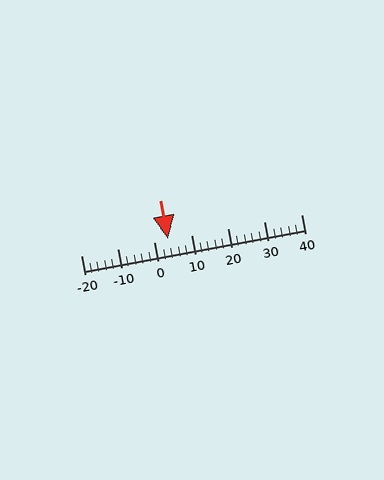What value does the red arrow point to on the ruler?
The red arrow points to approximately 4.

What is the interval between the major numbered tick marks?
The major tick marks are spaced 10 units apart.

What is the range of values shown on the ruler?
The ruler shows values from -20 to 40.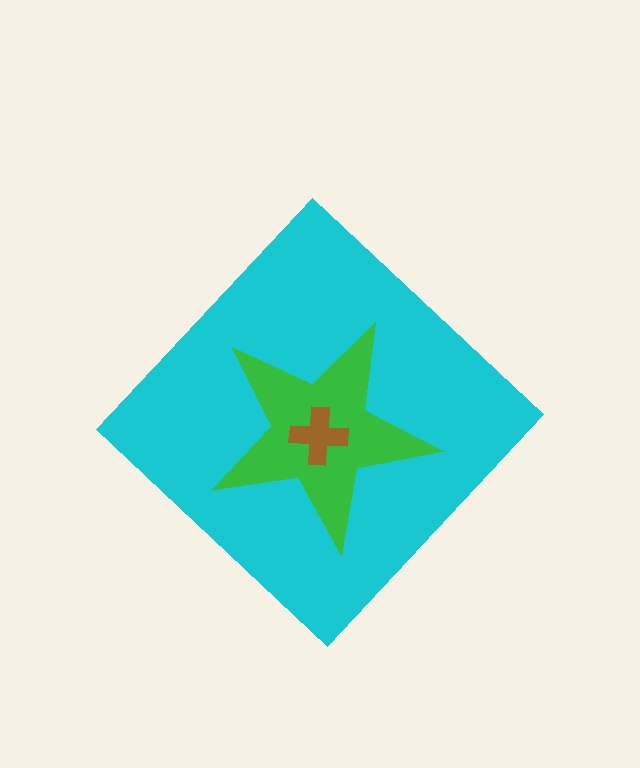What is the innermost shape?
The brown cross.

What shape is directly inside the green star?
The brown cross.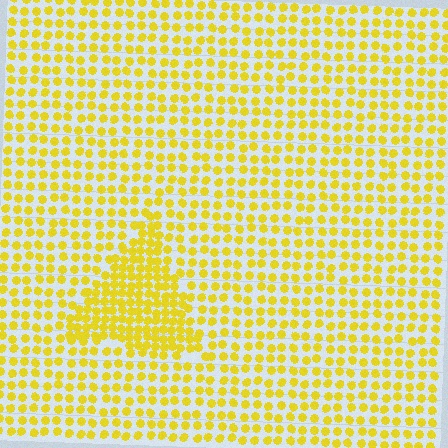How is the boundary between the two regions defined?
The boundary is defined by a change in element density (approximately 1.8x ratio). All elements are the same color, size, and shape.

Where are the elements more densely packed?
The elements are more densely packed inside the triangle boundary.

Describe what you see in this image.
The image contains small yellow elements arranged at two different densities. A triangle-shaped region is visible where the elements are more densely packed than the surrounding area.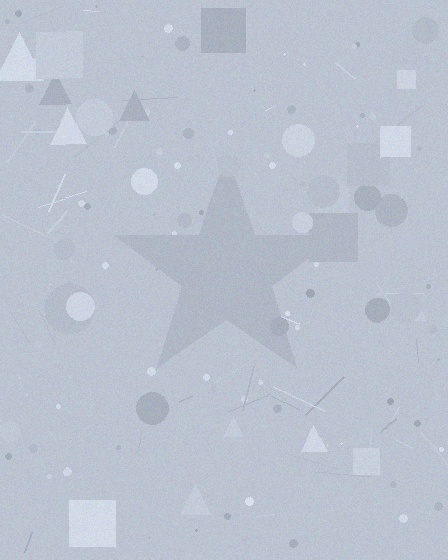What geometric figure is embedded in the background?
A star is embedded in the background.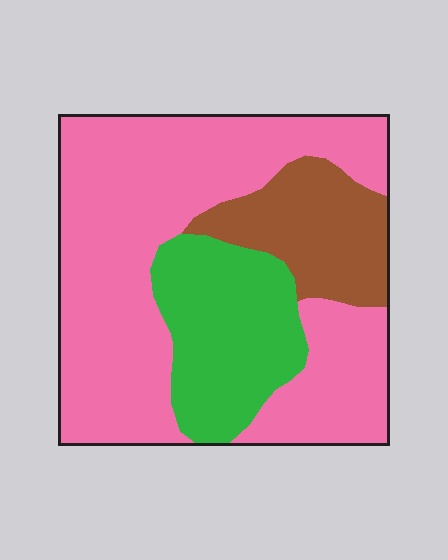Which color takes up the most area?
Pink, at roughly 60%.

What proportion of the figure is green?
Green covers 22% of the figure.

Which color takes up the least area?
Brown, at roughly 15%.